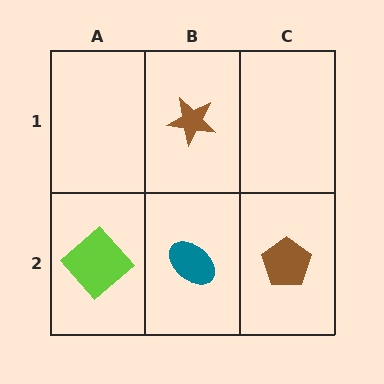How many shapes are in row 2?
3 shapes.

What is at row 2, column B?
A teal ellipse.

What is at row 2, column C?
A brown pentagon.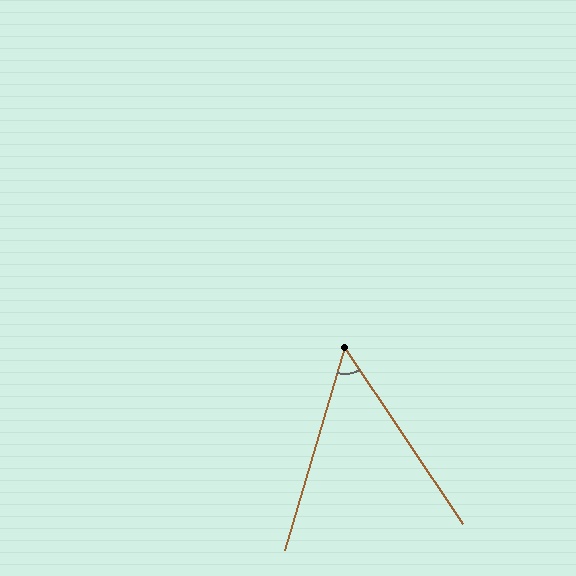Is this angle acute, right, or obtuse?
It is acute.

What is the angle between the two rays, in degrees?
Approximately 50 degrees.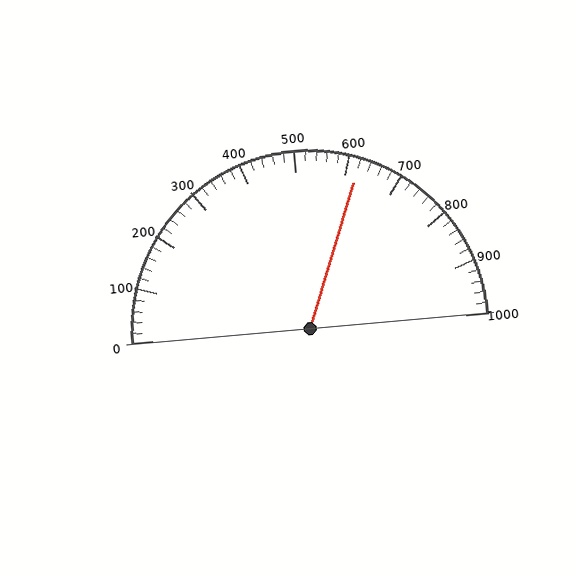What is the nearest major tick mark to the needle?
The nearest major tick mark is 600.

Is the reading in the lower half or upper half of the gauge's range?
The reading is in the upper half of the range (0 to 1000).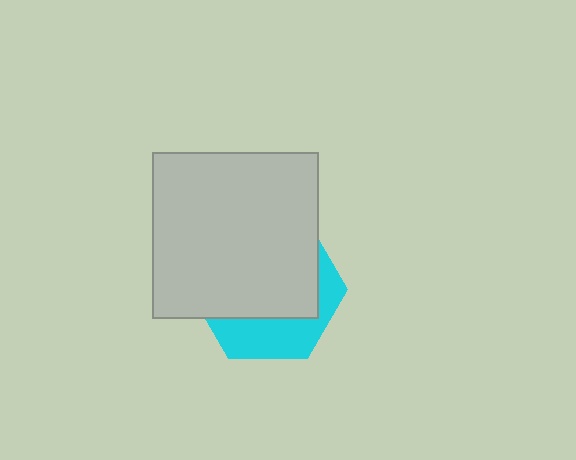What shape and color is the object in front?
The object in front is a light gray square.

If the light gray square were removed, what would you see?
You would see the complete cyan hexagon.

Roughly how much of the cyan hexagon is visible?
A small part of it is visible (roughly 32%).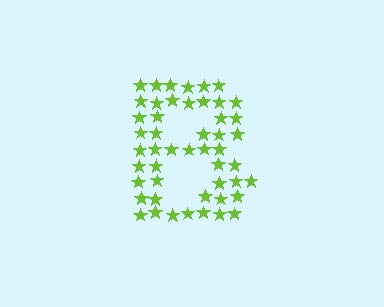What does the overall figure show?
The overall figure shows the letter B.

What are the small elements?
The small elements are stars.